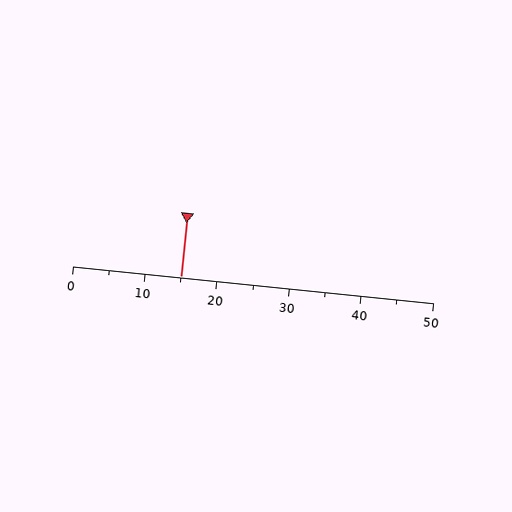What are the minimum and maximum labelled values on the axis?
The axis runs from 0 to 50.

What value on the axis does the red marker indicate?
The marker indicates approximately 15.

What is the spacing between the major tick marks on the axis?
The major ticks are spaced 10 apart.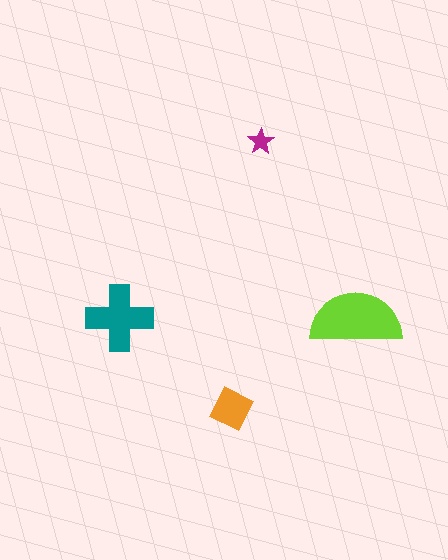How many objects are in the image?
There are 4 objects in the image.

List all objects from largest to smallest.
The lime semicircle, the teal cross, the orange diamond, the magenta star.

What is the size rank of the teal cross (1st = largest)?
2nd.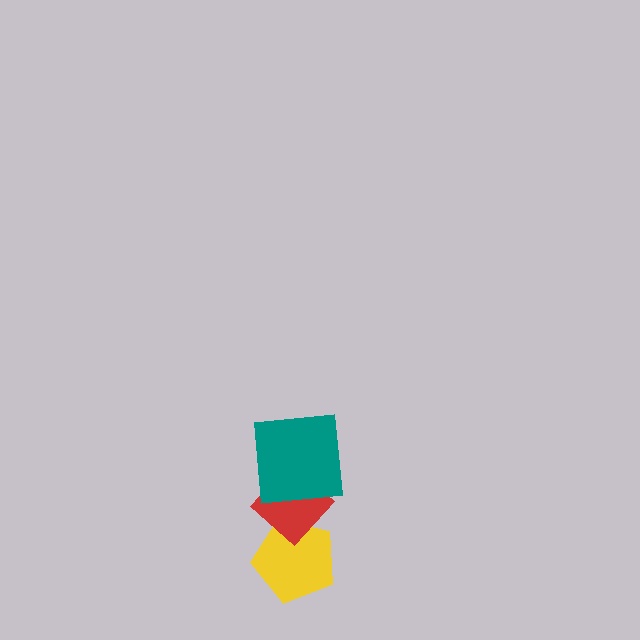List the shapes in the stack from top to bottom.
From top to bottom: the teal square, the red diamond, the yellow pentagon.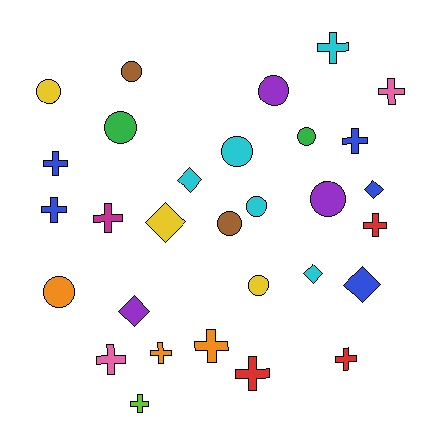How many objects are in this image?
There are 30 objects.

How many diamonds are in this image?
There are 6 diamonds.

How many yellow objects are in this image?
There are 3 yellow objects.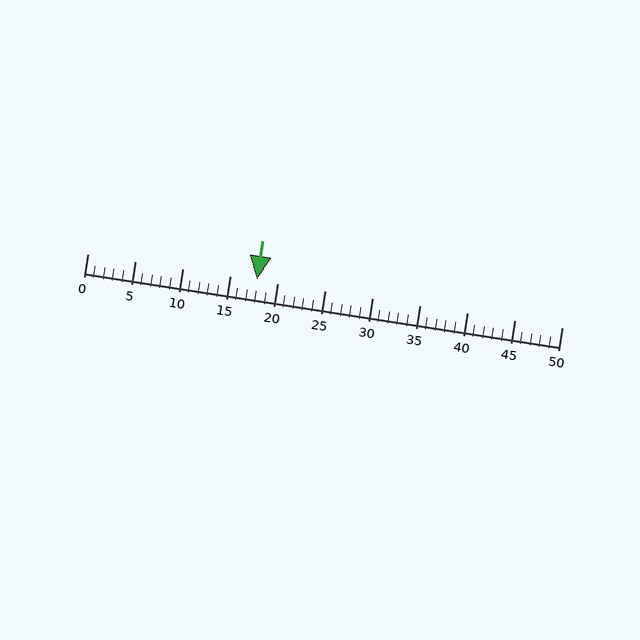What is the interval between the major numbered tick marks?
The major tick marks are spaced 5 units apart.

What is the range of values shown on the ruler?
The ruler shows values from 0 to 50.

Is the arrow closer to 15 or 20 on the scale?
The arrow is closer to 20.